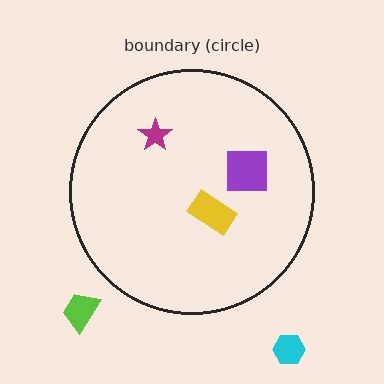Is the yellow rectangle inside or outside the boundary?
Inside.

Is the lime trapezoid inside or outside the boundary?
Outside.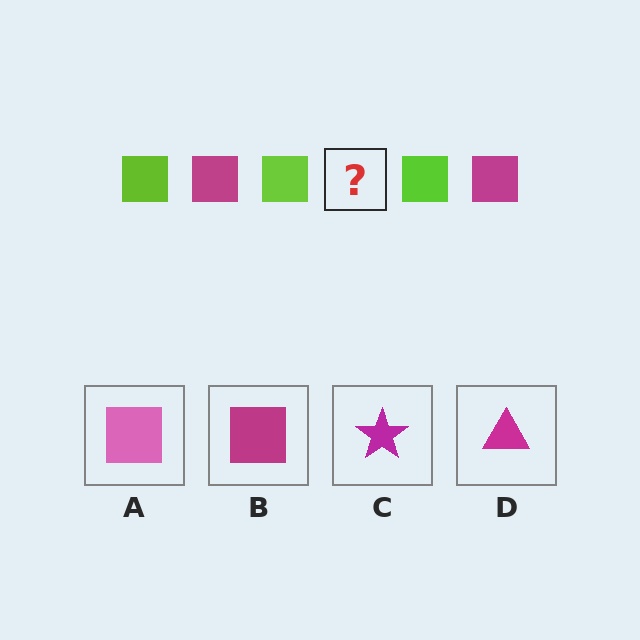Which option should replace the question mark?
Option B.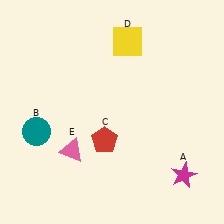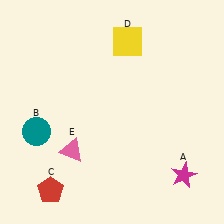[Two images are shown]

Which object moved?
The red pentagon (C) moved left.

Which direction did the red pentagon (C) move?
The red pentagon (C) moved left.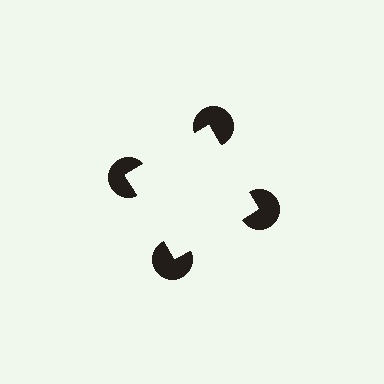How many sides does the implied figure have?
4 sides.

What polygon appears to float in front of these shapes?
An illusory square — its edges are inferred from the aligned wedge cuts in the pac-man discs, not physically drawn.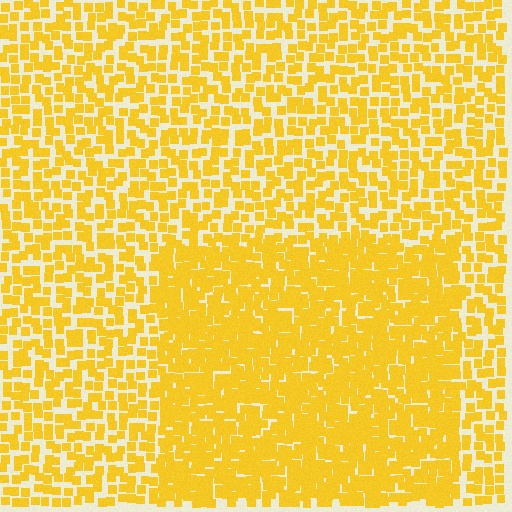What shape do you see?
I see a rectangle.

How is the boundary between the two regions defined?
The boundary is defined by a change in element density (approximately 1.8x ratio). All elements are the same color, size, and shape.